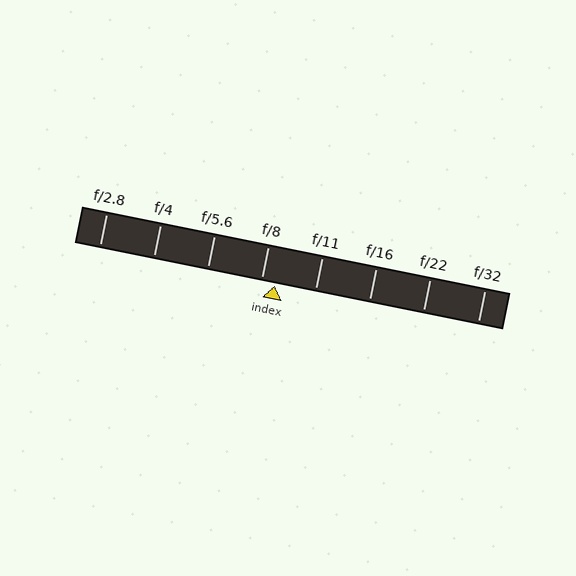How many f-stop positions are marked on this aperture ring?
There are 8 f-stop positions marked.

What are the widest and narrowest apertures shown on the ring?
The widest aperture shown is f/2.8 and the narrowest is f/32.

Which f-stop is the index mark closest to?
The index mark is closest to f/8.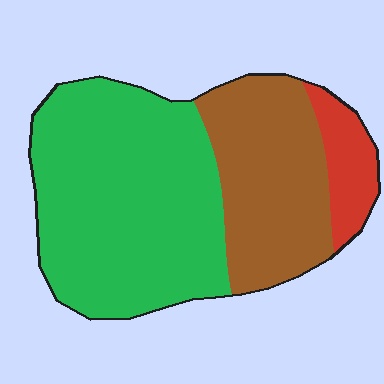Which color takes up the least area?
Red, at roughly 10%.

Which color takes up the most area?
Green, at roughly 60%.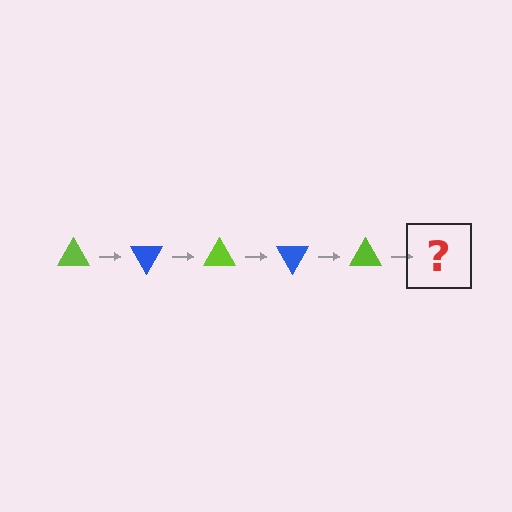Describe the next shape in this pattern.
It should be a blue triangle, rotated 300 degrees from the start.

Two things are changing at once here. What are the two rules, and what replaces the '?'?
The two rules are that it rotates 60 degrees each step and the color cycles through lime and blue. The '?' should be a blue triangle, rotated 300 degrees from the start.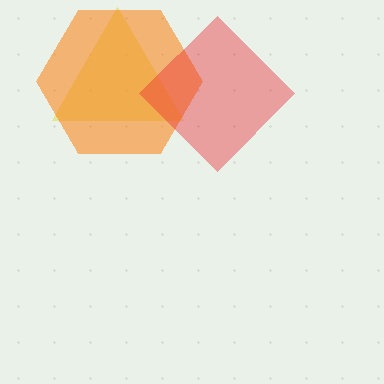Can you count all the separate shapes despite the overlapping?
Yes, there are 3 separate shapes.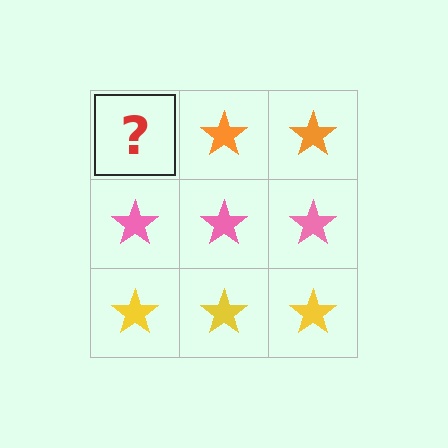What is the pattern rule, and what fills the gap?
The rule is that each row has a consistent color. The gap should be filled with an orange star.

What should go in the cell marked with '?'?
The missing cell should contain an orange star.